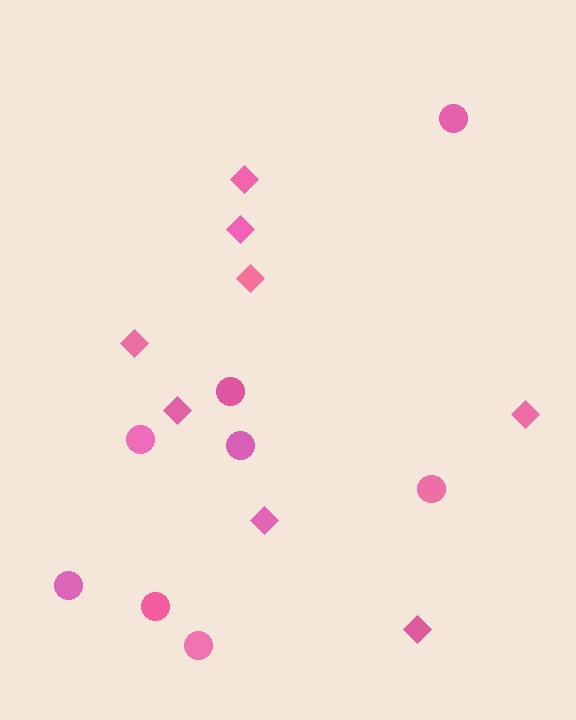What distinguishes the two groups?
There are 2 groups: one group of diamonds (8) and one group of circles (8).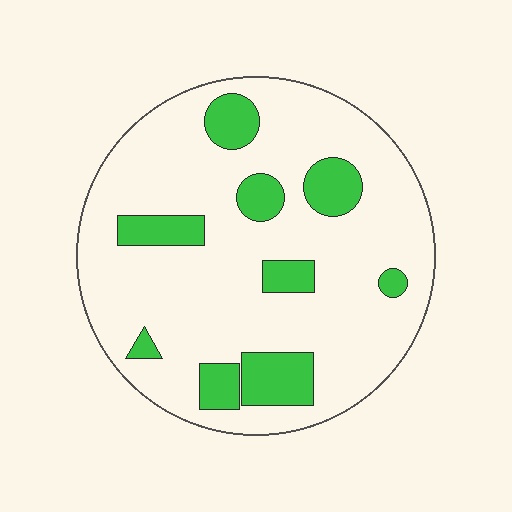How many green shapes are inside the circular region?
9.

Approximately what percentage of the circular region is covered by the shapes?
Approximately 20%.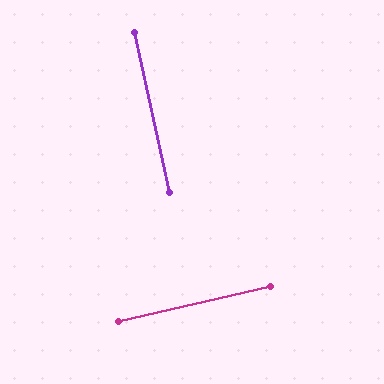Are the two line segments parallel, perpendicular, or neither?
Perpendicular — they meet at approximately 90°.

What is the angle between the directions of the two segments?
Approximately 90 degrees.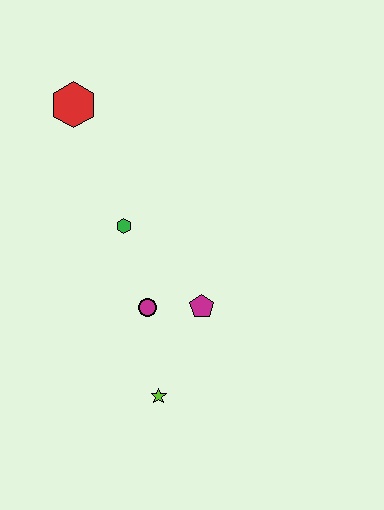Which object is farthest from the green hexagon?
The lime star is farthest from the green hexagon.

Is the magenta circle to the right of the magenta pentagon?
No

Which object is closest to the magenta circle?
The magenta pentagon is closest to the magenta circle.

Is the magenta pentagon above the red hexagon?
No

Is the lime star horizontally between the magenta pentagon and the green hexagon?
Yes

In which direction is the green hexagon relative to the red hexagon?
The green hexagon is below the red hexagon.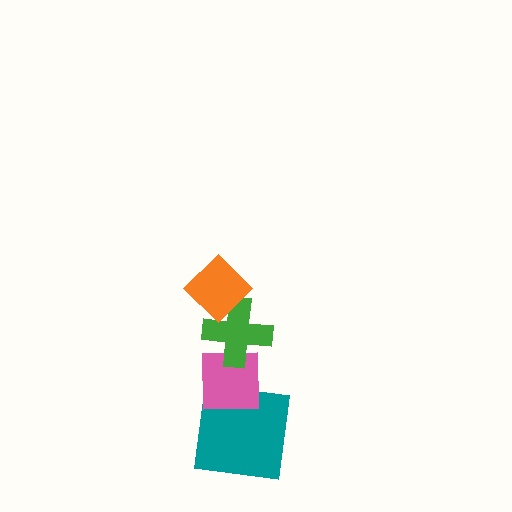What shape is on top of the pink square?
The green cross is on top of the pink square.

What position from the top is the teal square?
The teal square is 4th from the top.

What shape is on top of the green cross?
The orange diamond is on top of the green cross.